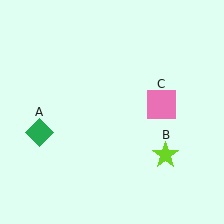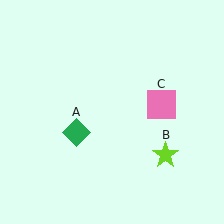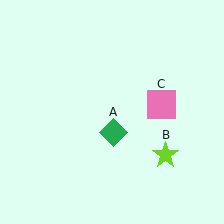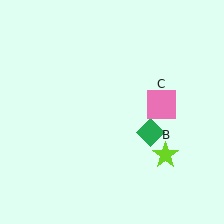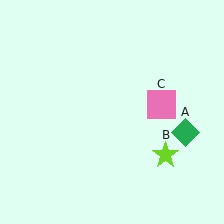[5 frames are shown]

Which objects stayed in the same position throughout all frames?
Lime star (object B) and pink square (object C) remained stationary.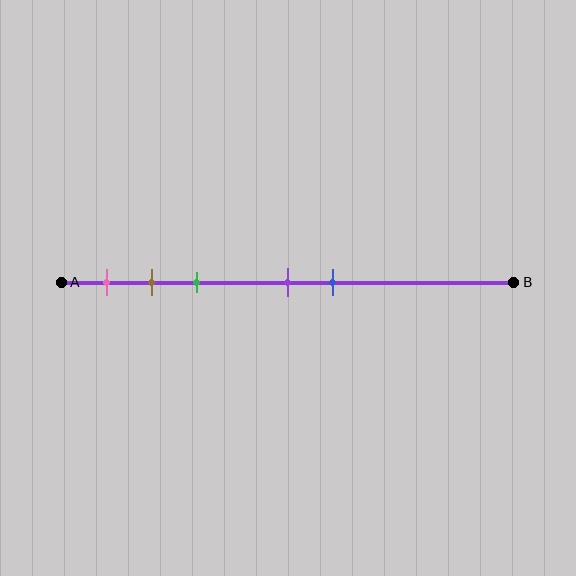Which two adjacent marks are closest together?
The brown and green marks are the closest adjacent pair.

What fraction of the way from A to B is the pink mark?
The pink mark is approximately 10% (0.1) of the way from A to B.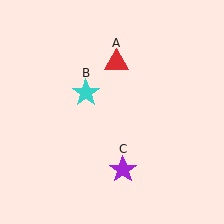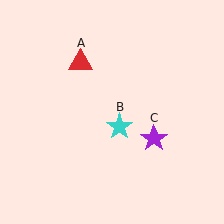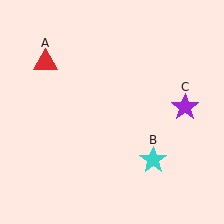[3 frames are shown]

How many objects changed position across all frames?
3 objects changed position: red triangle (object A), cyan star (object B), purple star (object C).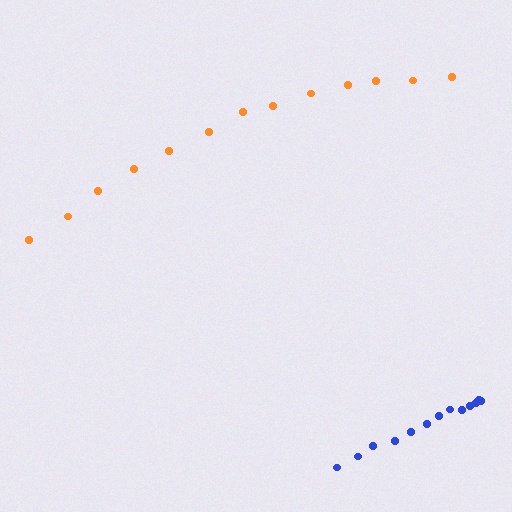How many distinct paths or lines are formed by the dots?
There are 2 distinct paths.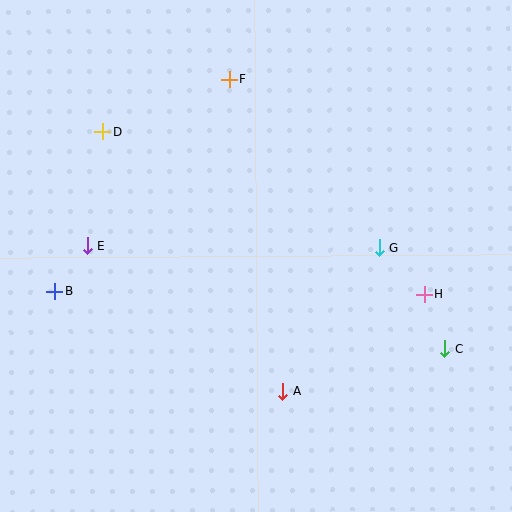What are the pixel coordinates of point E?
Point E is at (87, 246).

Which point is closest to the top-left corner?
Point D is closest to the top-left corner.